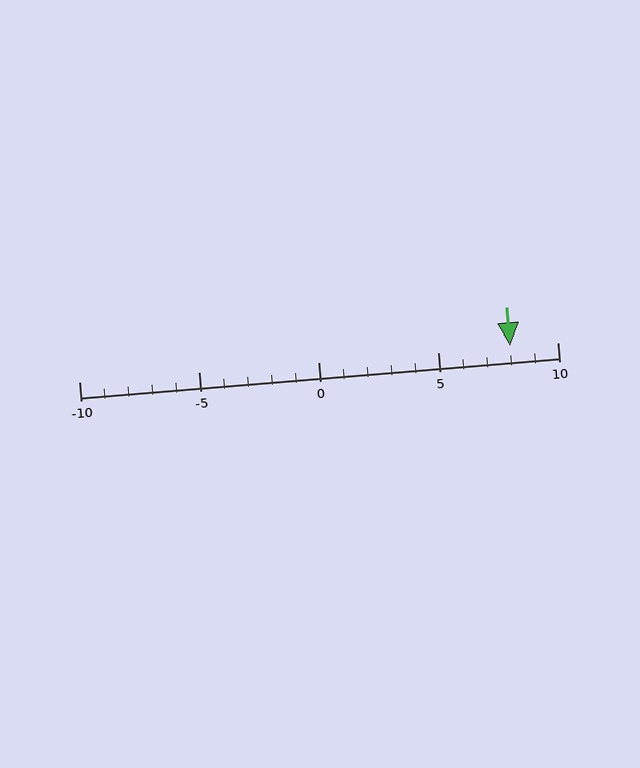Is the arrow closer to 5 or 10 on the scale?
The arrow is closer to 10.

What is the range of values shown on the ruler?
The ruler shows values from -10 to 10.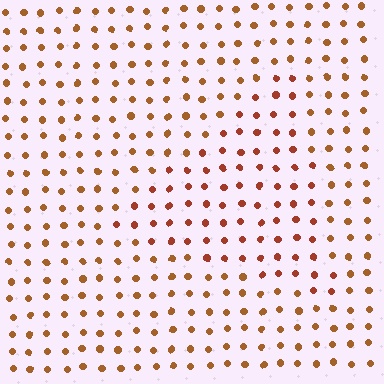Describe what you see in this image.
The image is filled with small brown elements in a uniform arrangement. A triangle-shaped region is visible where the elements are tinted to a slightly different hue, forming a subtle color boundary.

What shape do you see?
I see a triangle.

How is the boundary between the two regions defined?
The boundary is defined purely by a slight shift in hue (about 19 degrees). Spacing, size, and orientation are identical on both sides.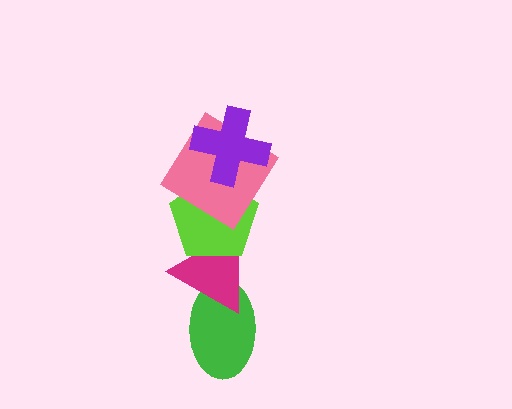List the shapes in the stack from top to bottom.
From top to bottom: the purple cross, the pink diamond, the lime pentagon, the magenta triangle, the green ellipse.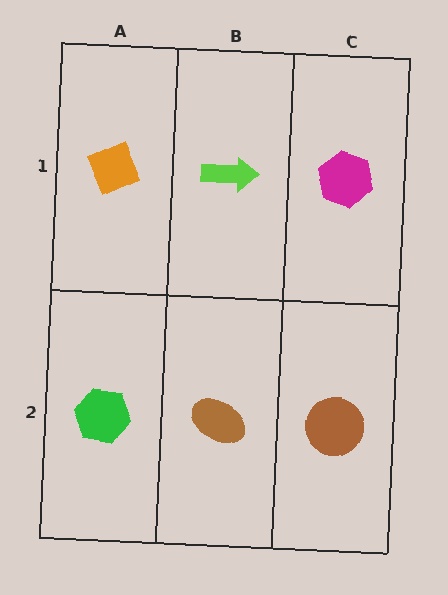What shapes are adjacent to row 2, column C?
A magenta hexagon (row 1, column C), a brown ellipse (row 2, column B).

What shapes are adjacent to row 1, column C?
A brown circle (row 2, column C), a lime arrow (row 1, column B).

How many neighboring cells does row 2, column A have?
2.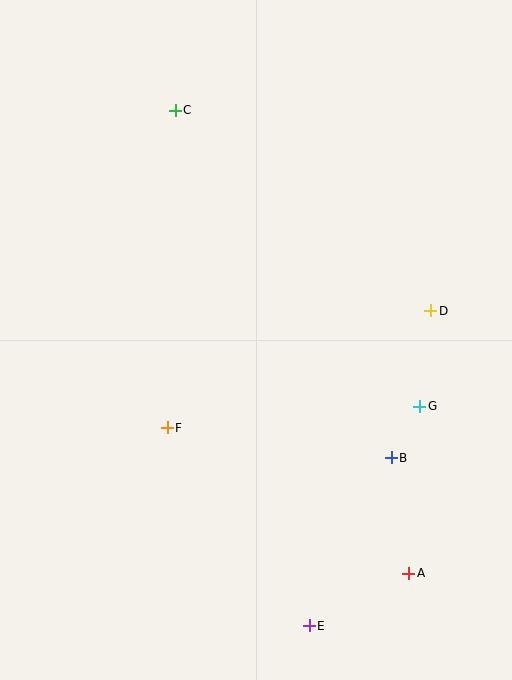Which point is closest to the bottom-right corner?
Point A is closest to the bottom-right corner.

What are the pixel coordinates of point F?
Point F is at (167, 428).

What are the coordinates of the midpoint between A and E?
The midpoint between A and E is at (359, 600).